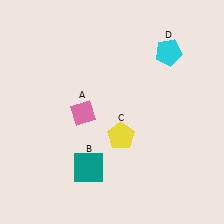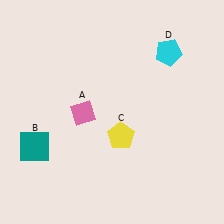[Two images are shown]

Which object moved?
The teal square (B) moved left.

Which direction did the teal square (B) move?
The teal square (B) moved left.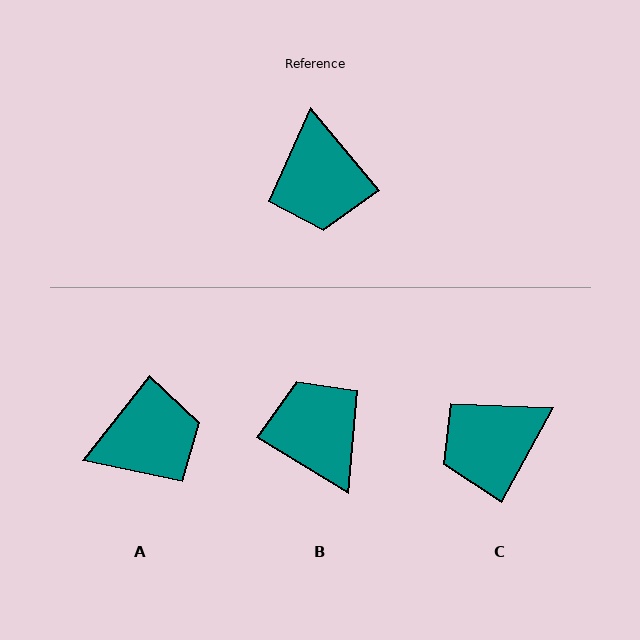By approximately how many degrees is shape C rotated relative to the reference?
Approximately 69 degrees clockwise.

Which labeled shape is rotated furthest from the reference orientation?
B, about 161 degrees away.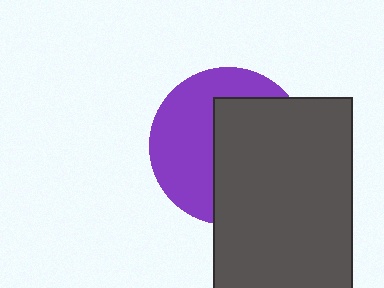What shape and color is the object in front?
The object in front is a dark gray rectangle.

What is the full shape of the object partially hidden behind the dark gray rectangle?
The partially hidden object is a purple circle.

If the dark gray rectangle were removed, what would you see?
You would see the complete purple circle.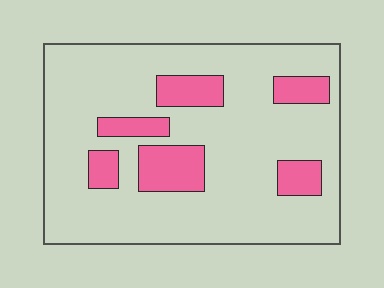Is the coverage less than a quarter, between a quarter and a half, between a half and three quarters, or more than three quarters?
Less than a quarter.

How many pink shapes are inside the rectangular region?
6.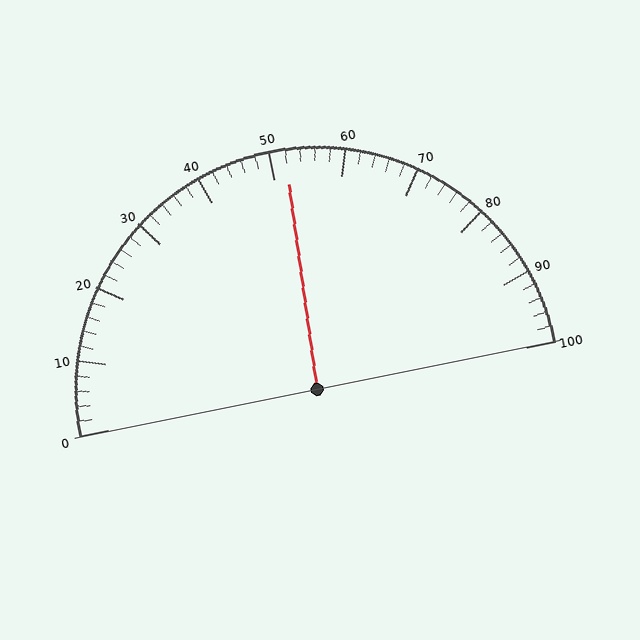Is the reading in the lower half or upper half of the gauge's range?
The reading is in the upper half of the range (0 to 100).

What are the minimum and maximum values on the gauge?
The gauge ranges from 0 to 100.